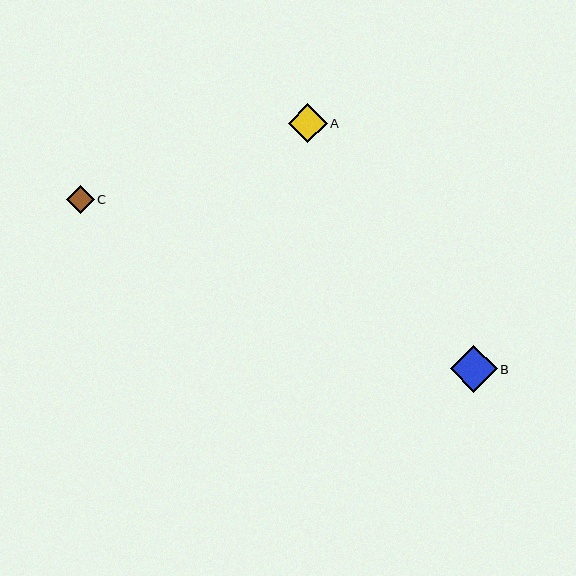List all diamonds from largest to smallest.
From largest to smallest: B, A, C.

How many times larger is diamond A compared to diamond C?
Diamond A is approximately 1.4 times the size of diamond C.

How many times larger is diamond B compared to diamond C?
Diamond B is approximately 1.7 times the size of diamond C.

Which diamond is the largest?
Diamond B is the largest with a size of approximately 47 pixels.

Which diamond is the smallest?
Diamond C is the smallest with a size of approximately 28 pixels.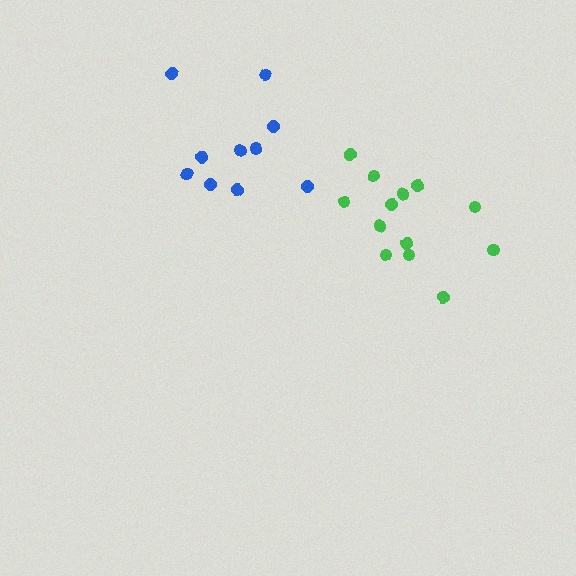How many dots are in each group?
Group 1: 13 dots, Group 2: 10 dots (23 total).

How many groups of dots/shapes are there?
There are 2 groups.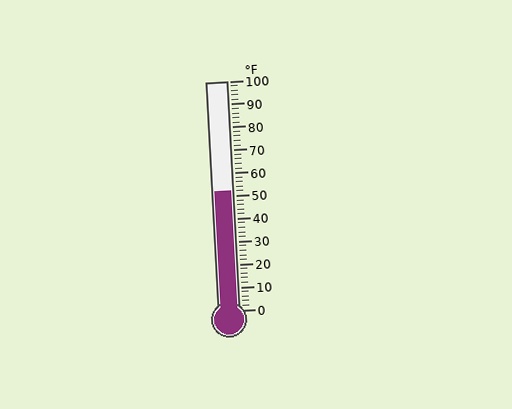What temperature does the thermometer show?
The thermometer shows approximately 52°F.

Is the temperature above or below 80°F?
The temperature is below 80°F.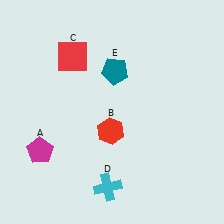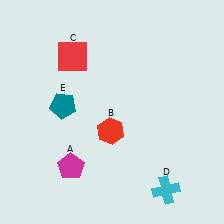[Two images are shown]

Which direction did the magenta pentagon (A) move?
The magenta pentagon (A) moved right.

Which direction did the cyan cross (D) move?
The cyan cross (D) moved right.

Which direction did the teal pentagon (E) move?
The teal pentagon (E) moved left.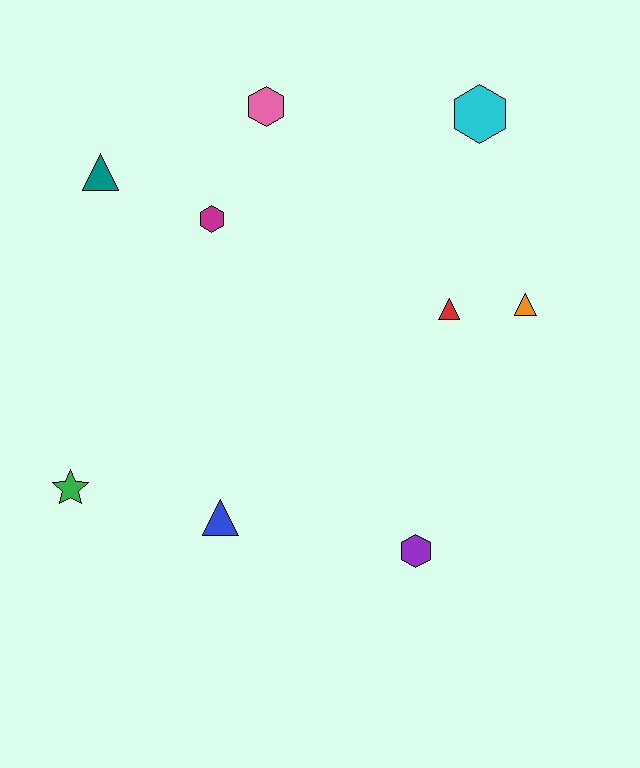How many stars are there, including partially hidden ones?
There is 1 star.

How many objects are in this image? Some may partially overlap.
There are 9 objects.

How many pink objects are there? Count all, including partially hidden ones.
There is 1 pink object.